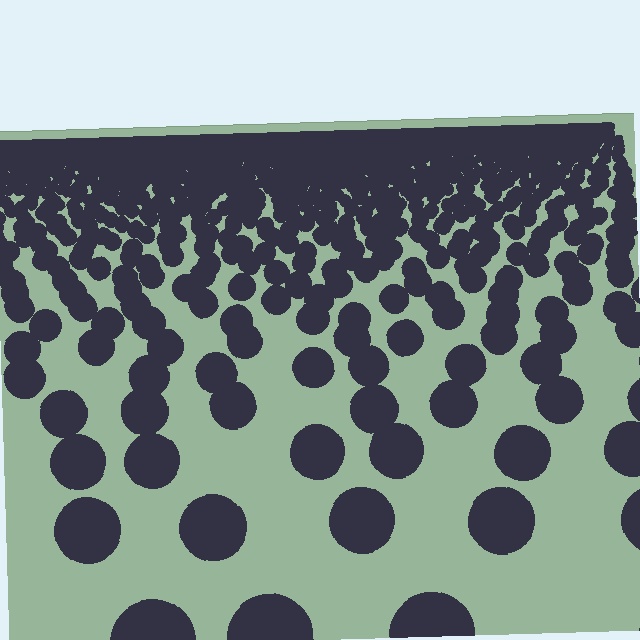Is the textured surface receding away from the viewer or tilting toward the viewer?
The surface is receding away from the viewer. Texture elements get smaller and denser toward the top.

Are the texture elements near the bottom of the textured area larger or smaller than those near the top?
Larger. Near the bottom, elements are closer to the viewer and appear at a bigger on-screen size.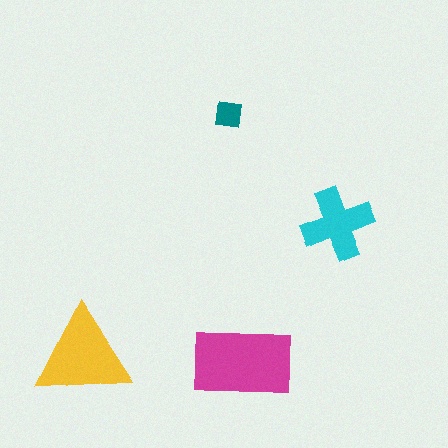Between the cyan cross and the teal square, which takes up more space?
The cyan cross.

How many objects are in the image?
There are 4 objects in the image.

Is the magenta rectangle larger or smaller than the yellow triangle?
Larger.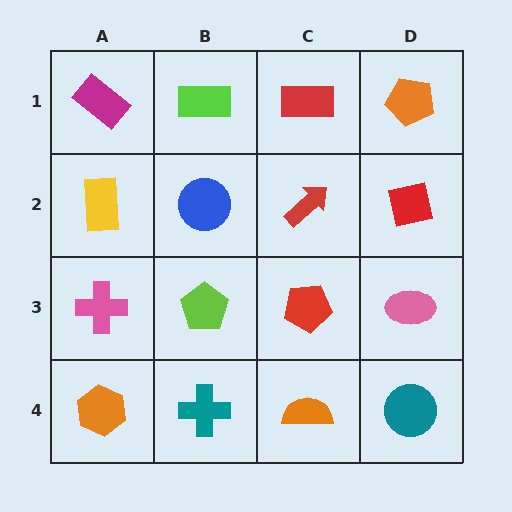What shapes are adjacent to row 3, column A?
A yellow rectangle (row 2, column A), an orange hexagon (row 4, column A), a lime pentagon (row 3, column B).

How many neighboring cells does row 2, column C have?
4.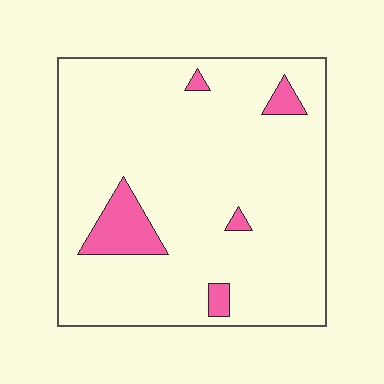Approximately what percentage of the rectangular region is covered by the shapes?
Approximately 10%.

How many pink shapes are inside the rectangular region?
5.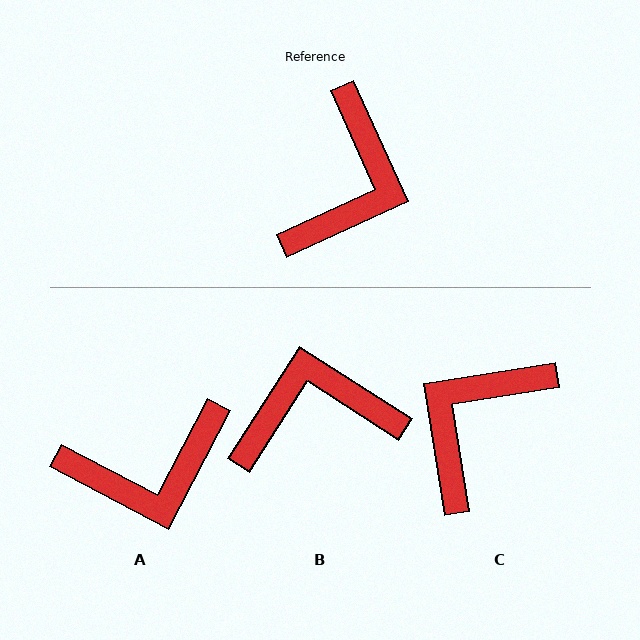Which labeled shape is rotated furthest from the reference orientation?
C, about 164 degrees away.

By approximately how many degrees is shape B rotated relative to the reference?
Approximately 123 degrees counter-clockwise.